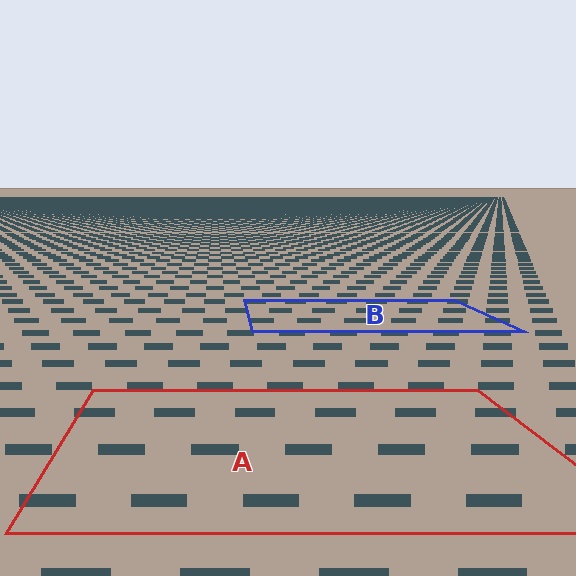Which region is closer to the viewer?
Region A is closer. The texture elements there are larger and more spread out.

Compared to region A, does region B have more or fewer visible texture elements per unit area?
Region B has more texture elements per unit area — they are packed more densely because it is farther away.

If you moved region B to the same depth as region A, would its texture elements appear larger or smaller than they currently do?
They would appear larger. At a closer depth, the same texture elements are projected at a bigger on-screen size.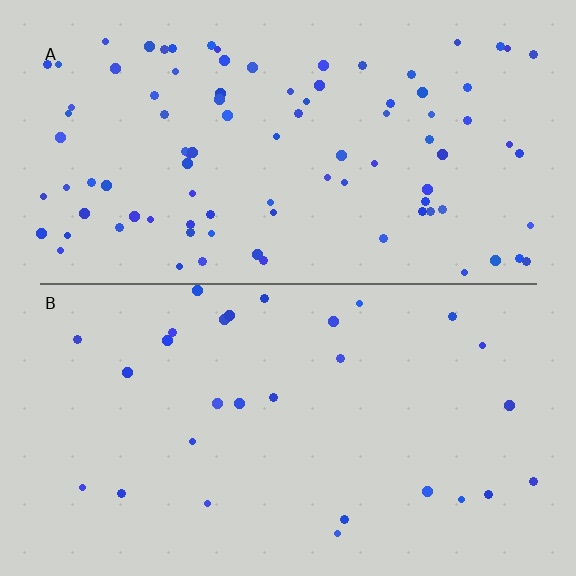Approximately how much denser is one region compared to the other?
Approximately 3.2× — region A over region B.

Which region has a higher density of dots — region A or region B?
A (the top).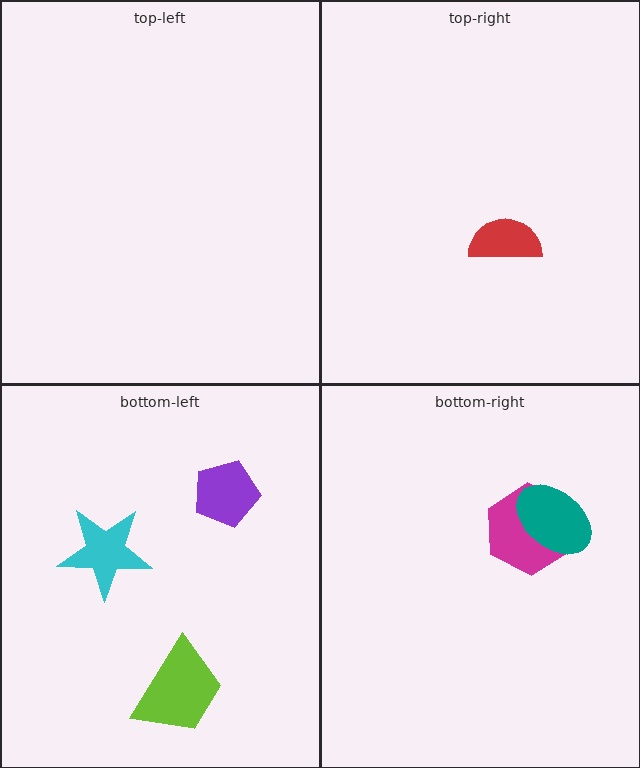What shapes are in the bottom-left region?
The lime trapezoid, the cyan star, the purple pentagon.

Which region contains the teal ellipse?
The bottom-right region.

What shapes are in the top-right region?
The red semicircle.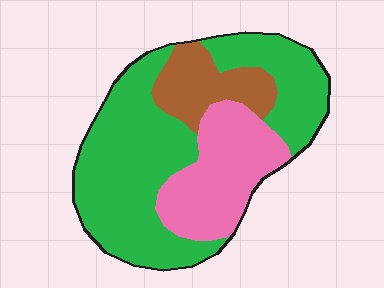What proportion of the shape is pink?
Pink covers around 25% of the shape.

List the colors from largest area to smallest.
From largest to smallest: green, pink, brown.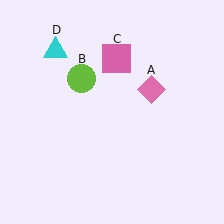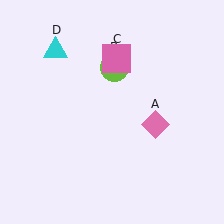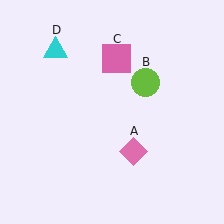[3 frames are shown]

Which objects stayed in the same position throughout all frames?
Pink square (object C) and cyan triangle (object D) remained stationary.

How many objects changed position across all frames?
2 objects changed position: pink diamond (object A), lime circle (object B).